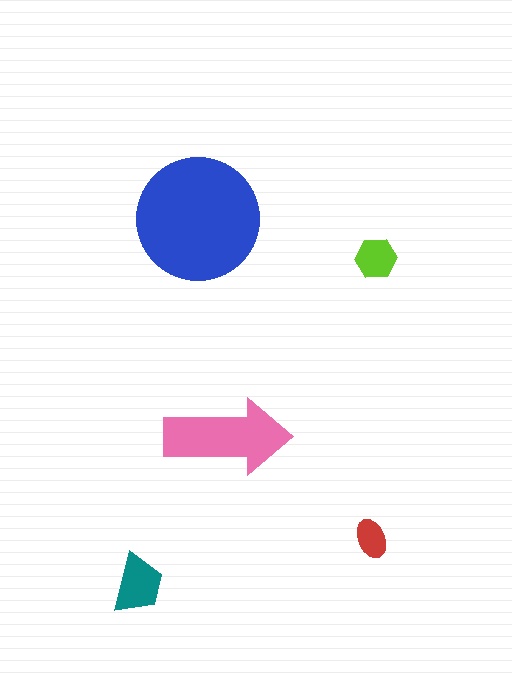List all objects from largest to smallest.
The blue circle, the pink arrow, the teal trapezoid, the lime hexagon, the red ellipse.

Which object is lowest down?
The teal trapezoid is bottommost.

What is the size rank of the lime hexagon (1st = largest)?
4th.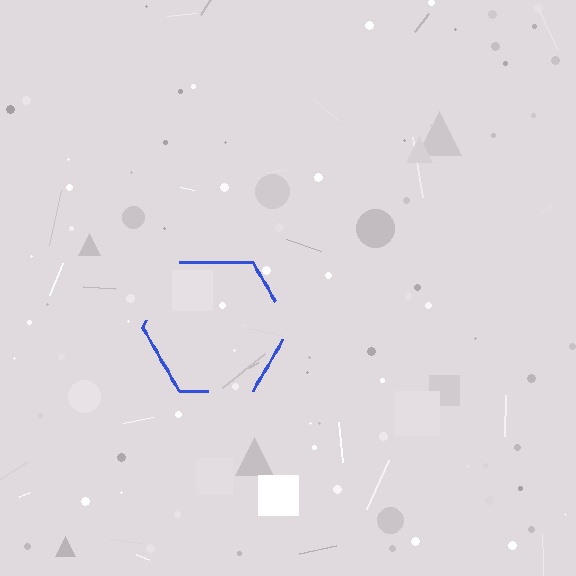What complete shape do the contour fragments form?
The contour fragments form a hexagon.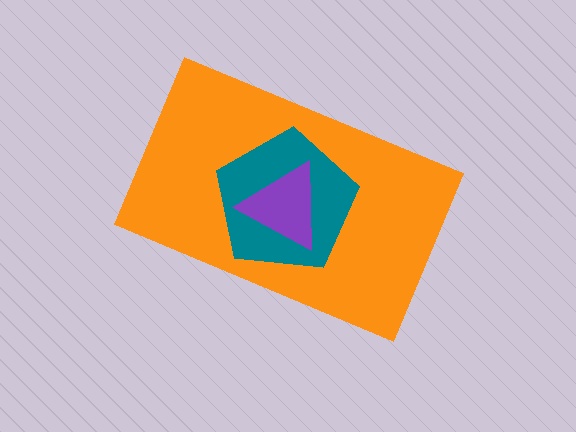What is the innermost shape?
The purple triangle.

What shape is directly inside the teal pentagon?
The purple triangle.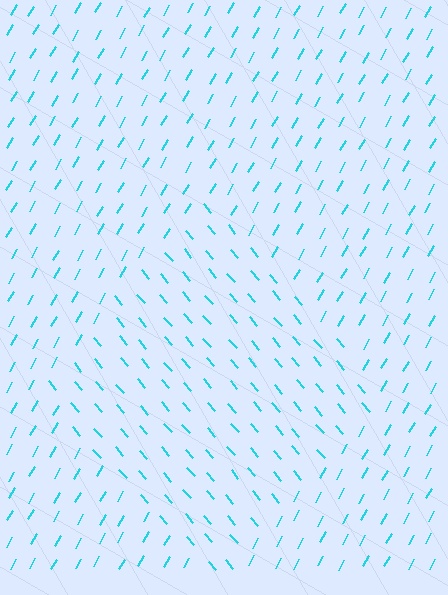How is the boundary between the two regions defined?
The boundary is defined purely by a change in line orientation (approximately 70 degrees difference). All lines are the same color and thickness.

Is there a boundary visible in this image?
Yes, there is a texture boundary formed by a change in line orientation.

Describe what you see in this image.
The image is filled with small cyan line segments. A diamond region in the image has lines oriented differently from the surrounding lines, creating a visible texture boundary.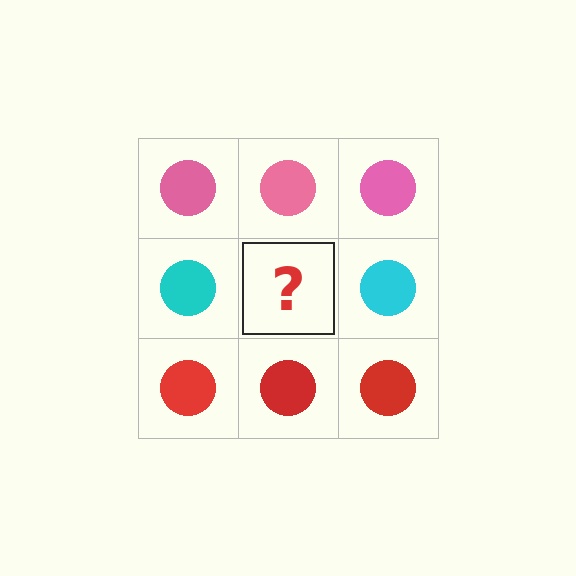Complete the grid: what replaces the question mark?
The question mark should be replaced with a cyan circle.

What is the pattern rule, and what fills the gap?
The rule is that each row has a consistent color. The gap should be filled with a cyan circle.